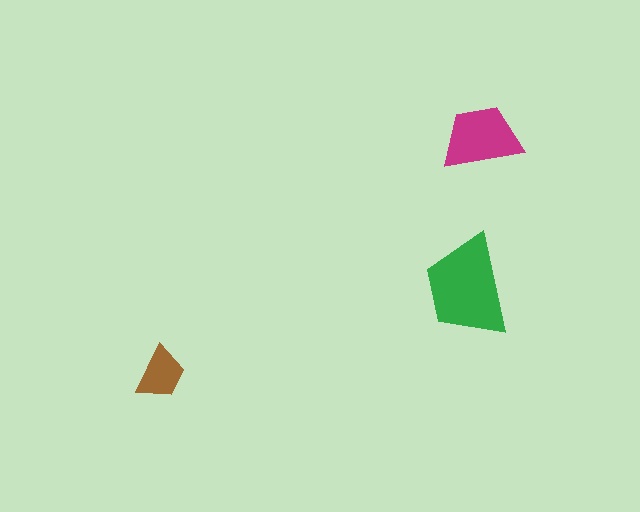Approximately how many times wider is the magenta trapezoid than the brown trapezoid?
About 1.5 times wider.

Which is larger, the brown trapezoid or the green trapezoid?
The green one.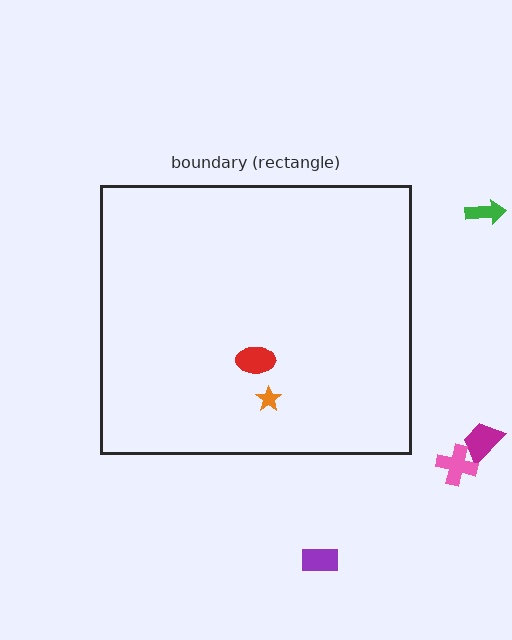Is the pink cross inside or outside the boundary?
Outside.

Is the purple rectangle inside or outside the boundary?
Outside.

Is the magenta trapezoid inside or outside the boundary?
Outside.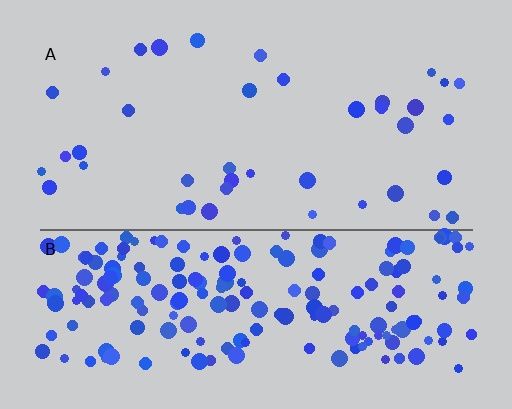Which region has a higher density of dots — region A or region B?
B (the bottom).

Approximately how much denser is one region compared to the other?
Approximately 4.8× — region B over region A.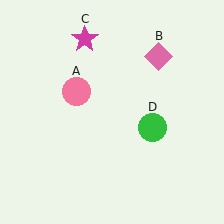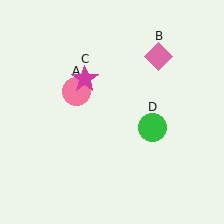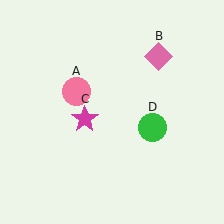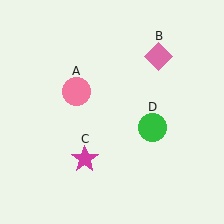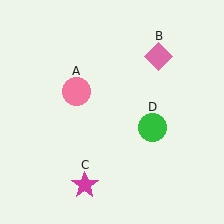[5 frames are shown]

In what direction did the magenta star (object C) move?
The magenta star (object C) moved down.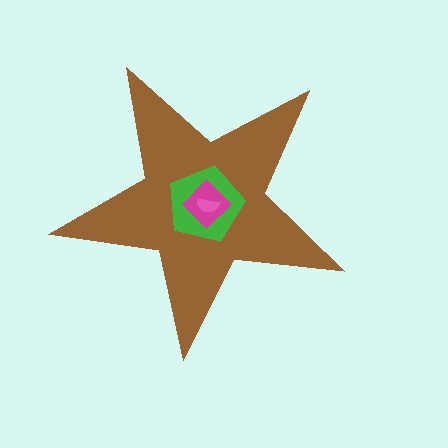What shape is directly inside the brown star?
The green pentagon.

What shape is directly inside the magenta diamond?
The pink semicircle.